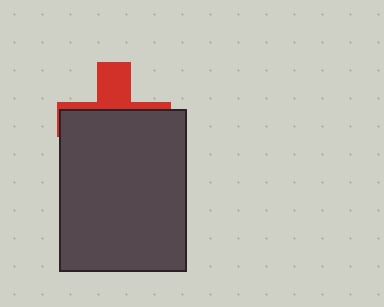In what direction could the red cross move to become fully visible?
The red cross could move up. That would shift it out from behind the dark gray rectangle entirely.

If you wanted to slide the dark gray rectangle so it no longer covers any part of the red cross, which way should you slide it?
Slide it down — that is the most direct way to separate the two shapes.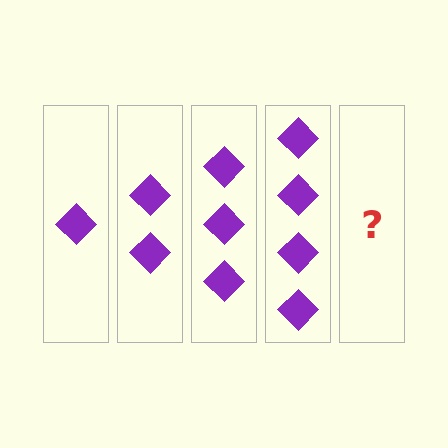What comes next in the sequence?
The next element should be 5 diamonds.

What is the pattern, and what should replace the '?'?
The pattern is that each step adds one more diamond. The '?' should be 5 diamonds.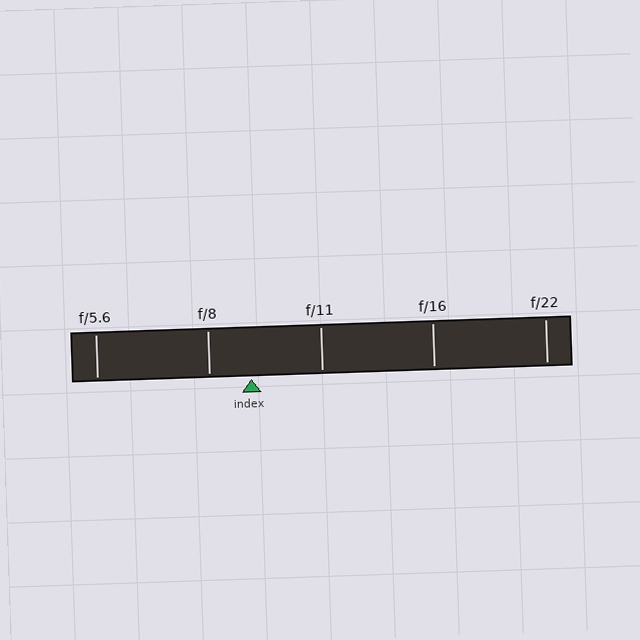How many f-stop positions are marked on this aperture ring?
There are 5 f-stop positions marked.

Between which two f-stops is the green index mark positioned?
The index mark is between f/8 and f/11.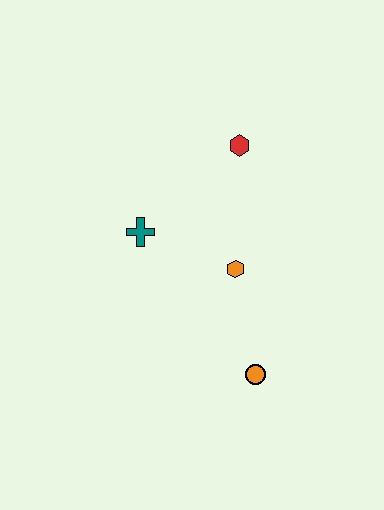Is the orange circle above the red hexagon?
No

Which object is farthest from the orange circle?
The red hexagon is farthest from the orange circle.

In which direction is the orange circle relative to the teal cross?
The orange circle is below the teal cross.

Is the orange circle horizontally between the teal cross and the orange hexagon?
No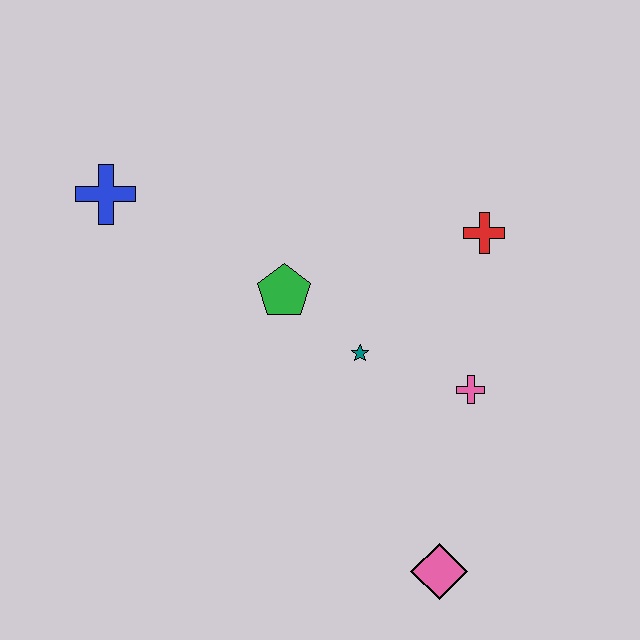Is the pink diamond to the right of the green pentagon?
Yes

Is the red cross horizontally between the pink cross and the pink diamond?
No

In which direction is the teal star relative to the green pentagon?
The teal star is to the right of the green pentagon.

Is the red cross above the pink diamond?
Yes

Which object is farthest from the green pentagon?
The pink diamond is farthest from the green pentagon.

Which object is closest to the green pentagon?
The teal star is closest to the green pentagon.